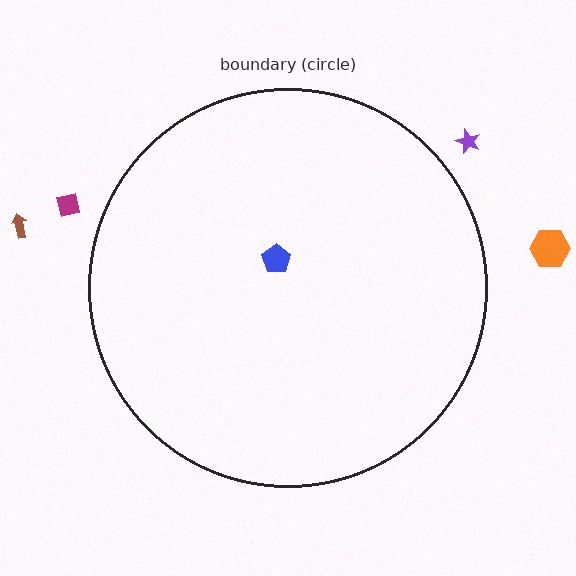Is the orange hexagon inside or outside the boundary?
Outside.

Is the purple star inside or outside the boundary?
Outside.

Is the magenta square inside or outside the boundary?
Outside.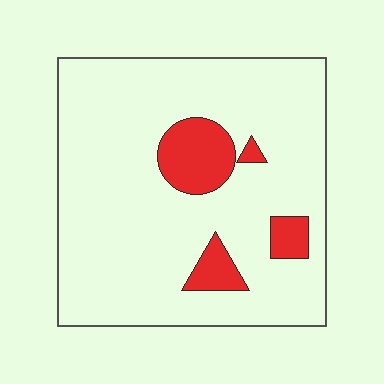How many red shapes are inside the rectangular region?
4.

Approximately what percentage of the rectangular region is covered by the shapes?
Approximately 10%.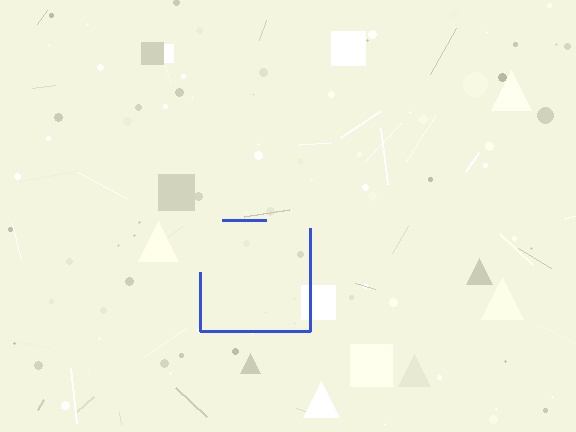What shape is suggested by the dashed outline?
The dashed outline suggests a square.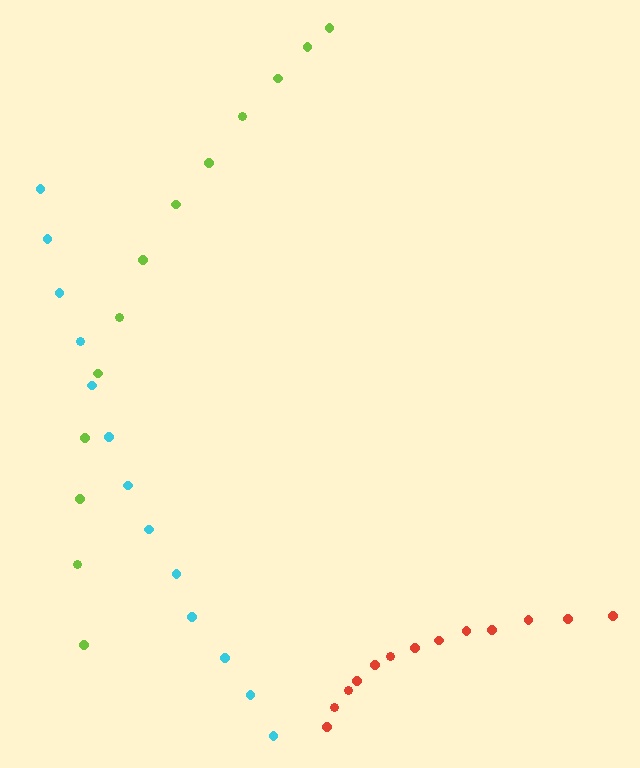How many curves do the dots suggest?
There are 3 distinct paths.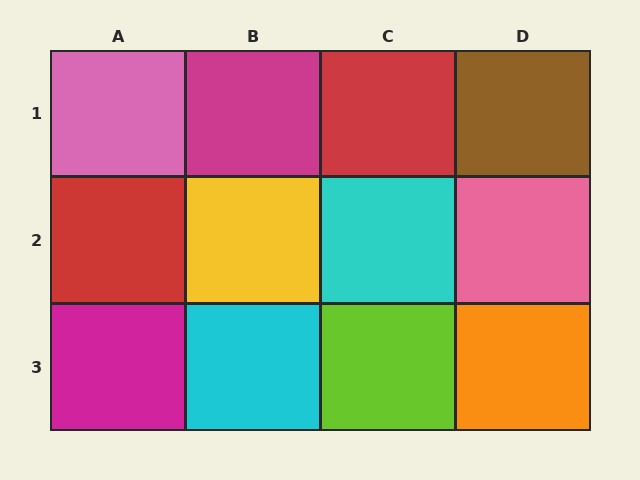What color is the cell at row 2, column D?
Pink.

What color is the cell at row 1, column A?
Pink.